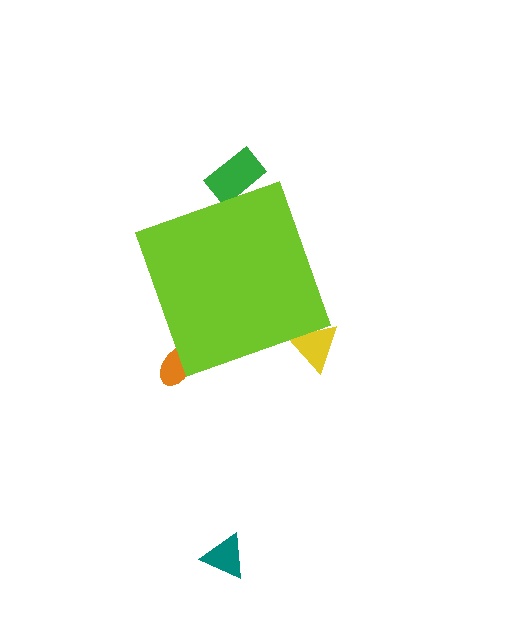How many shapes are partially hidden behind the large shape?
3 shapes are partially hidden.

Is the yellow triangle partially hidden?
Yes, the yellow triangle is partially hidden behind the lime diamond.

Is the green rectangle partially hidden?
Yes, the green rectangle is partially hidden behind the lime diamond.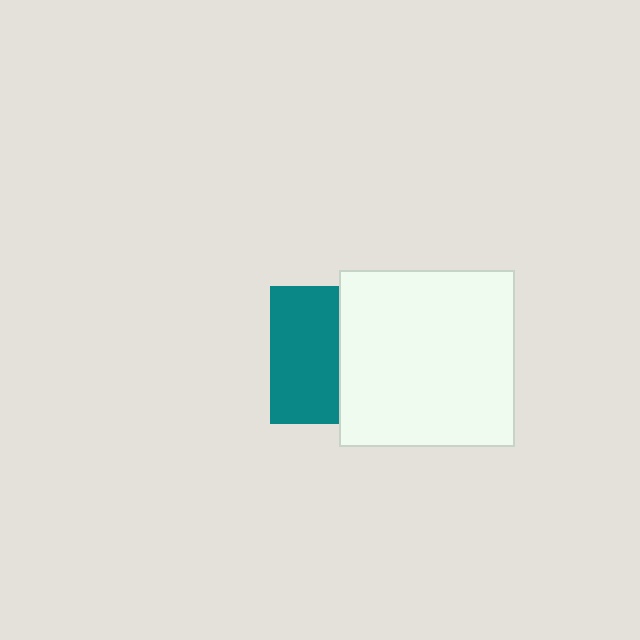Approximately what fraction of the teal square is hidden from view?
Roughly 49% of the teal square is hidden behind the white square.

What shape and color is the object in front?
The object in front is a white square.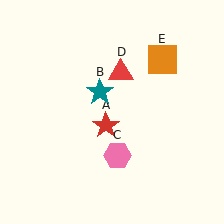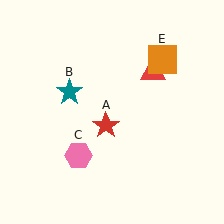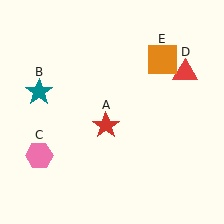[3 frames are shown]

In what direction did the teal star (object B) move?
The teal star (object B) moved left.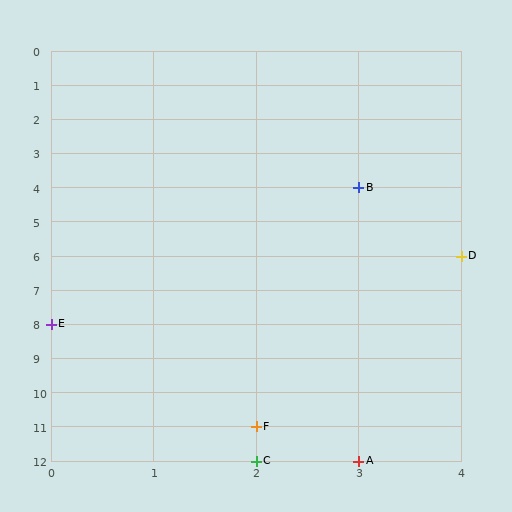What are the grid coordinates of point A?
Point A is at grid coordinates (3, 12).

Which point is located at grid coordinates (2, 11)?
Point F is at (2, 11).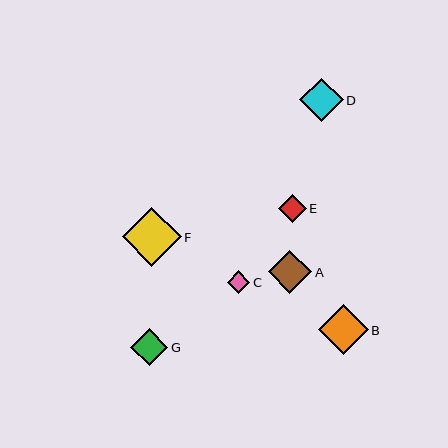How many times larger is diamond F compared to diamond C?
Diamond F is approximately 2.6 times the size of diamond C.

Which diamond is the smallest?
Diamond C is the smallest with a size of approximately 22 pixels.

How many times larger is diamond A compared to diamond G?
Diamond A is approximately 1.2 times the size of diamond G.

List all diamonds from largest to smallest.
From largest to smallest: F, B, A, D, G, E, C.